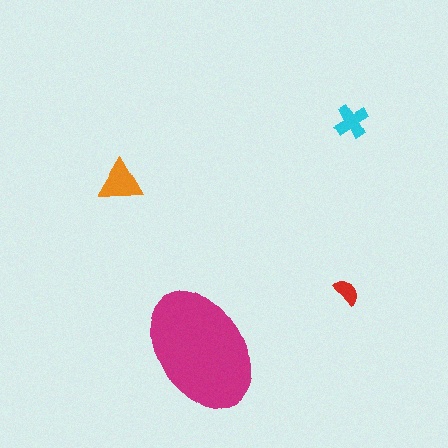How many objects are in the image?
There are 4 objects in the image.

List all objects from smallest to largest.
The red semicircle, the cyan cross, the orange triangle, the magenta ellipse.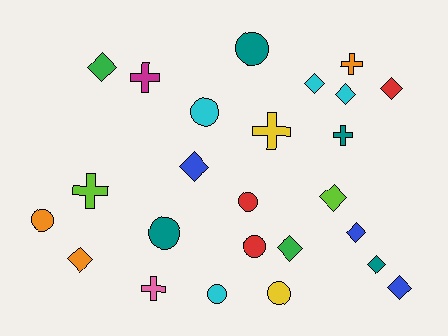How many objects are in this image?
There are 25 objects.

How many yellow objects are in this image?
There are 2 yellow objects.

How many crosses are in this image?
There are 6 crosses.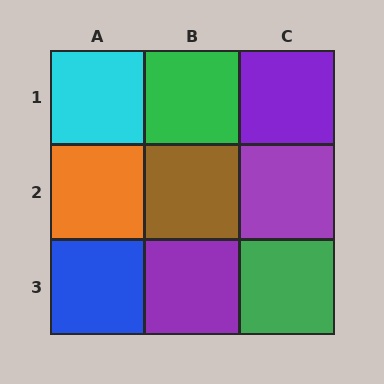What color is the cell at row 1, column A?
Cyan.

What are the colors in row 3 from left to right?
Blue, purple, green.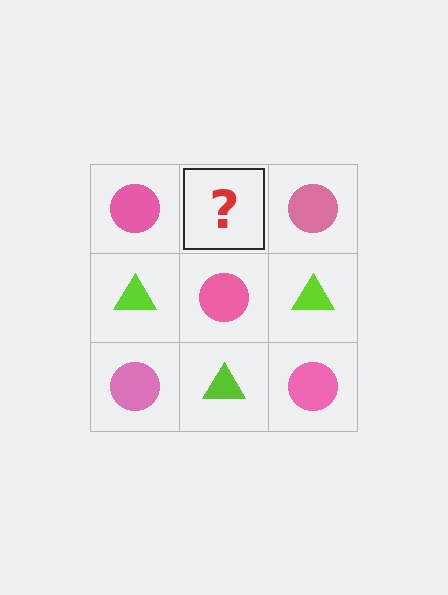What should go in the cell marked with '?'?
The missing cell should contain a lime triangle.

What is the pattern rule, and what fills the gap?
The rule is that it alternates pink circle and lime triangle in a checkerboard pattern. The gap should be filled with a lime triangle.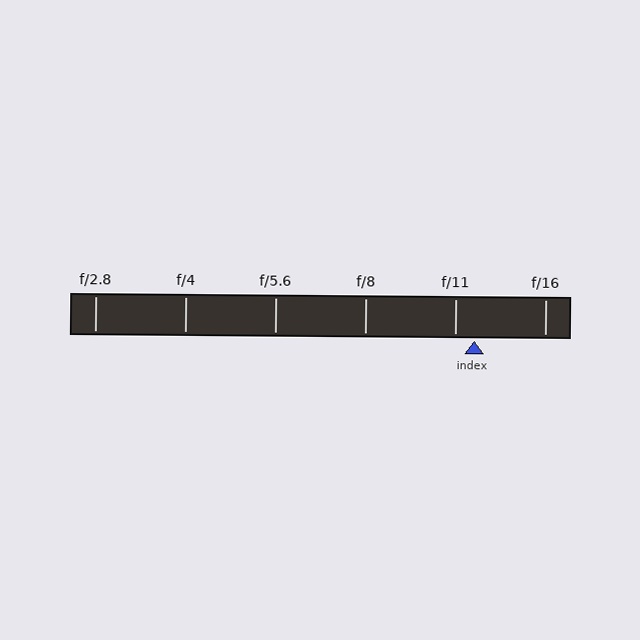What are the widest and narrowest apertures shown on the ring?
The widest aperture shown is f/2.8 and the narrowest is f/16.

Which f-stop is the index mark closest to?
The index mark is closest to f/11.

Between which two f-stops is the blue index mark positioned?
The index mark is between f/11 and f/16.